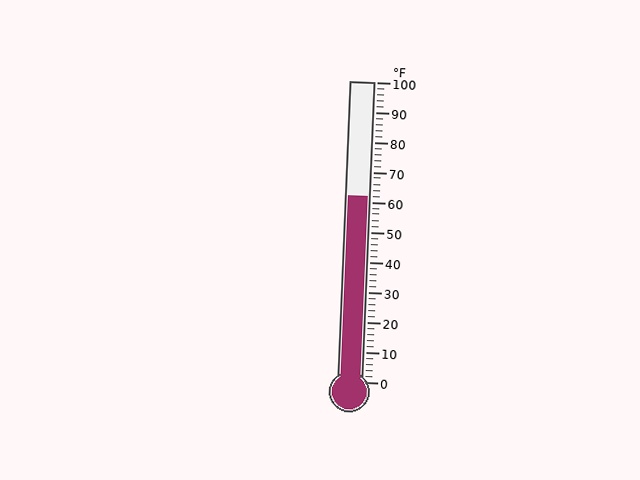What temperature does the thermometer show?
The thermometer shows approximately 62°F.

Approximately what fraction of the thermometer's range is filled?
The thermometer is filled to approximately 60% of its range.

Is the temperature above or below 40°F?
The temperature is above 40°F.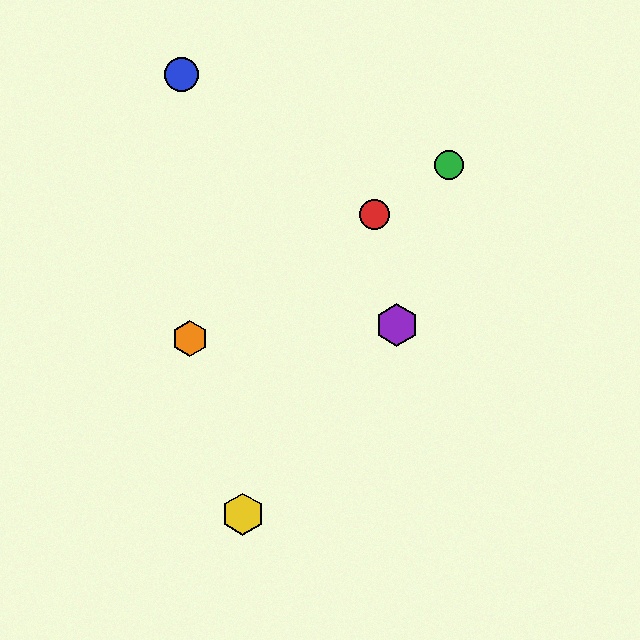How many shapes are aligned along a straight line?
3 shapes (the red circle, the green circle, the orange hexagon) are aligned along a straight line.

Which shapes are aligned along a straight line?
The red circle, the green circle, the orange hexagon are aligned along a straight line.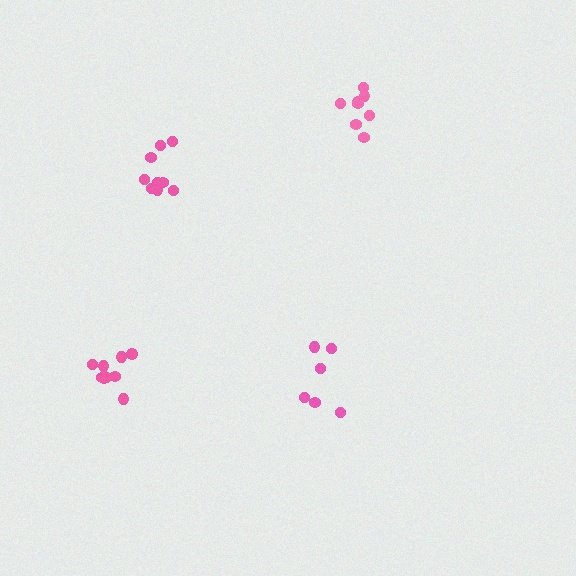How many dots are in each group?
Group 1: 8 dots, Group 2: 9 dots, Group 3: 6 dots, Group 4: 10 dots (33 total).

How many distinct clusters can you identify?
There are 4 distinct clusters.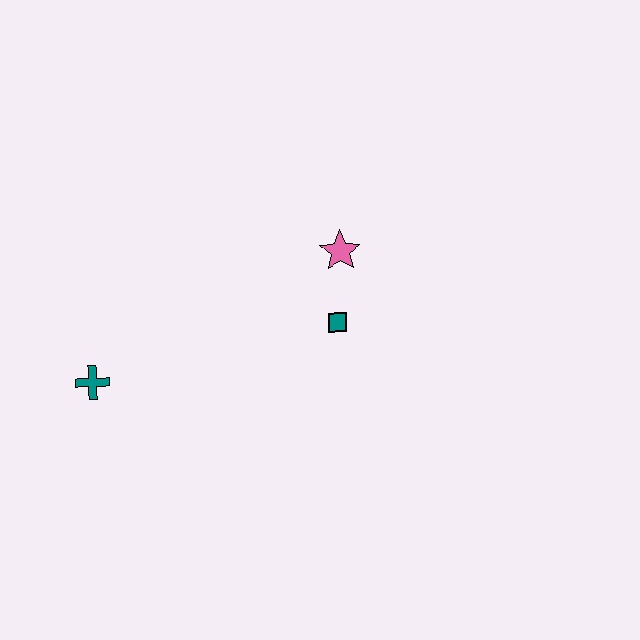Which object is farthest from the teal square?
The teal cross is farthest from the teal square.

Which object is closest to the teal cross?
The teal square is closest to the teal cross.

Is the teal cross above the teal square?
No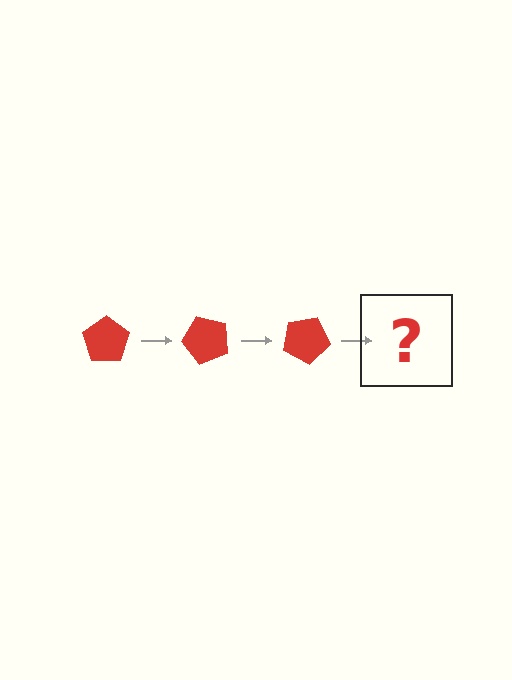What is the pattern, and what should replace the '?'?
The pattern is that the pentagon rotates 50 degrees each step. The '?' should be a red pentagon rotated 150 degrees.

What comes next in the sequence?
The next element should be a red pentagon rotated 150 degrees.